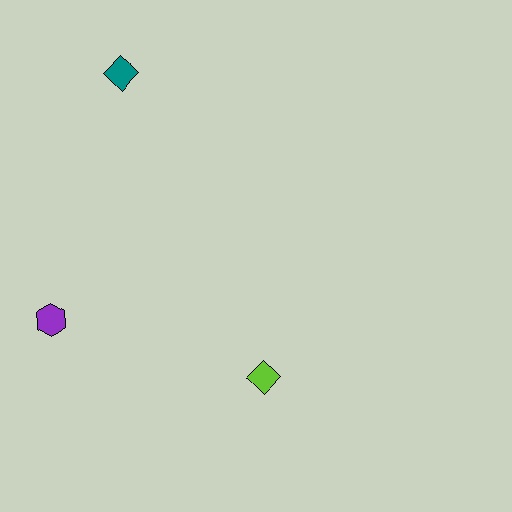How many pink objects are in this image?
There are no pink objects.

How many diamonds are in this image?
There are 2 diamonds.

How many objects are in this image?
There are 3 objects.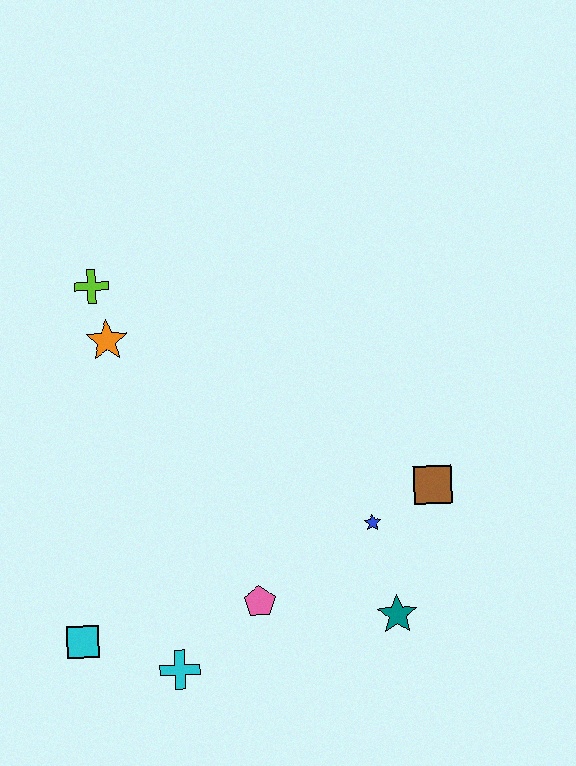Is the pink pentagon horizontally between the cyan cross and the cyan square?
No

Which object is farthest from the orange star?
The teal star is farthest from the orange star.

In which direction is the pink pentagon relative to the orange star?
The pink pentagon is below the orange star.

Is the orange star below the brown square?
No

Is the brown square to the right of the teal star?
Yes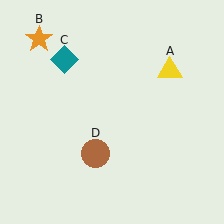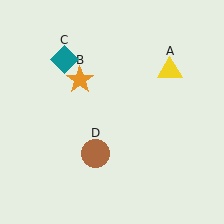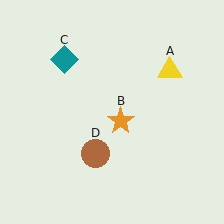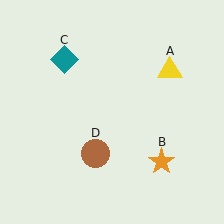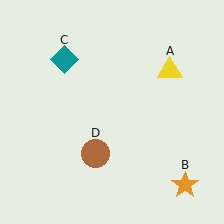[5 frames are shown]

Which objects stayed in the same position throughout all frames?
Yellow triangle (object A) and teal diamond (object C) and brown circle (object D) remained stationary.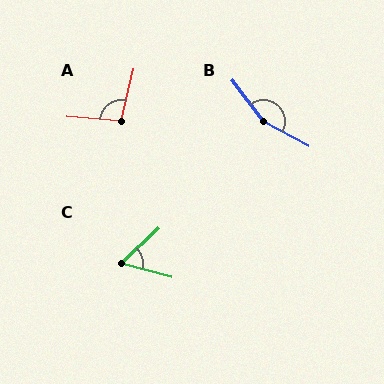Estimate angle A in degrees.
Approximately 98 degrees.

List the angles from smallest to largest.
C (58°), A (98°), B (156°).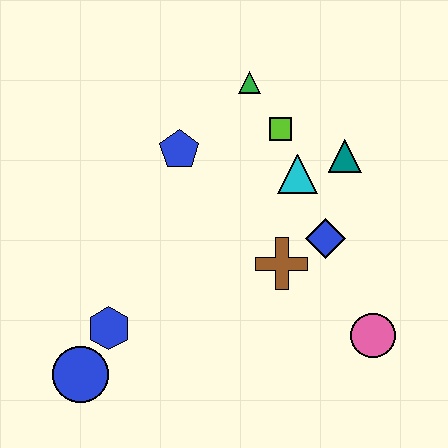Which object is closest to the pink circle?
The blue diamond is closest to the pink circle.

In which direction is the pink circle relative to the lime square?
The pink circle is below the lime square.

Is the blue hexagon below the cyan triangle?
Yes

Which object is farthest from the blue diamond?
The blue circle is farthest from the blue diamond.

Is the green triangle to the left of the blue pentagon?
No